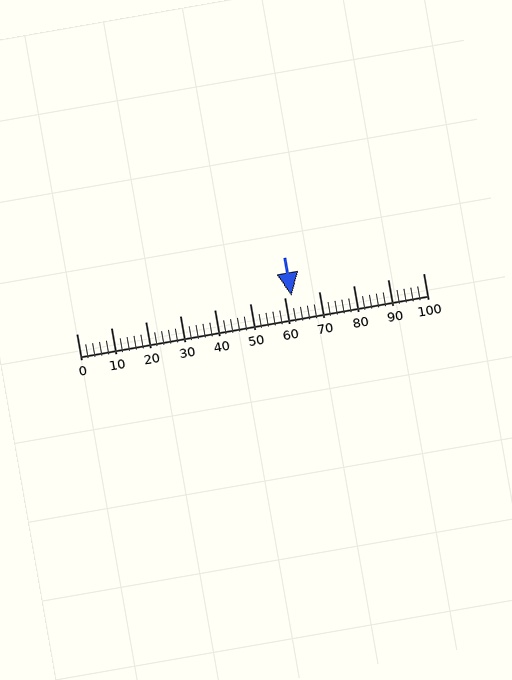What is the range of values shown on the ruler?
The ruler shows values from 0 to 100.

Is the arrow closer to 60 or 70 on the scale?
The arrow is closer to 60.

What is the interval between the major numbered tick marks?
The major tick marks are spaced 10 units apart.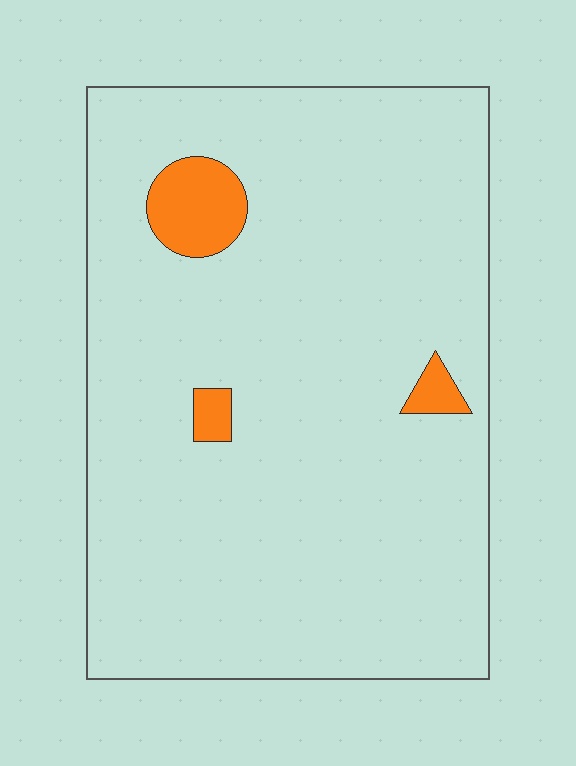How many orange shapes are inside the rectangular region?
3.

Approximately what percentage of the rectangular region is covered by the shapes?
Approximately 5%.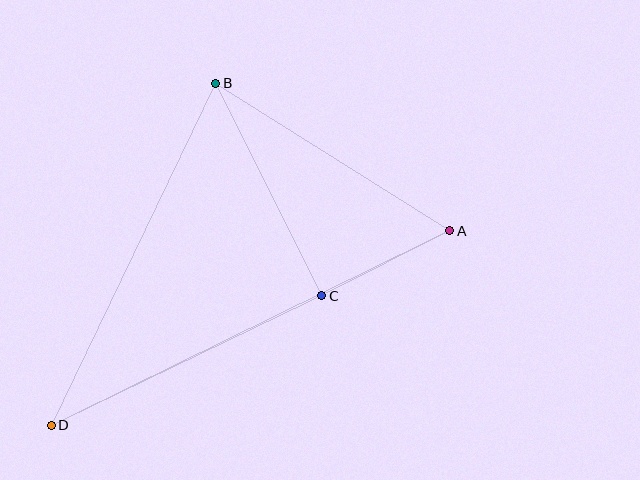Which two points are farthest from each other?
Points A and D are farthest from each other.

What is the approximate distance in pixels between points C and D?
The distance between C and D is approximately 300 pixels.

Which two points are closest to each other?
Points A and C are closest to each other.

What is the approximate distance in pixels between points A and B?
The distance between A and B is approximately 277 pixels.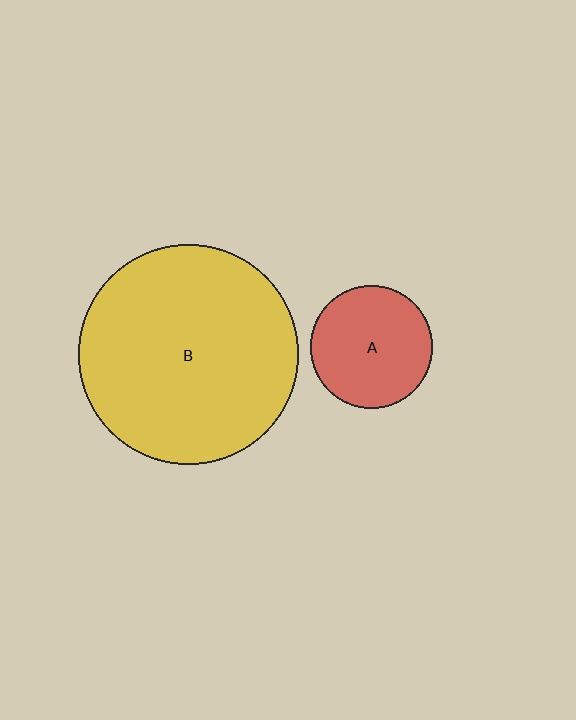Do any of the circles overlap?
No, none of the circles overlap.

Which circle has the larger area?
Circle B (yellow).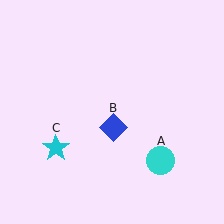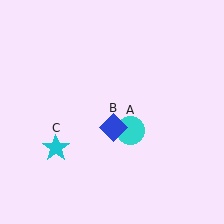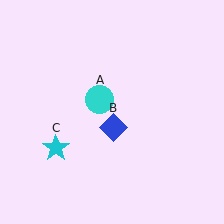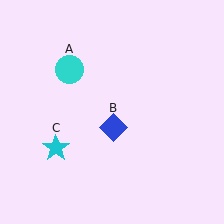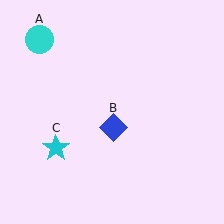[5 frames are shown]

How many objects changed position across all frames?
1 object changed position: cyan circle (object A).